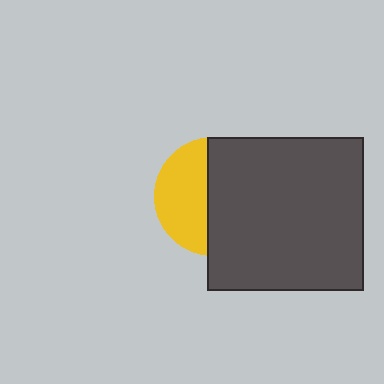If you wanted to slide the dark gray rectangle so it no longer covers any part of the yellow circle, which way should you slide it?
Slide it right — that is the most direct way to separate the two shapes.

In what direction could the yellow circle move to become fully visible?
The yellow circle could move left. That would shift it out from behind the dark gray rectangle entirely.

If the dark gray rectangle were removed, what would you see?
You would see the complete yellow circle.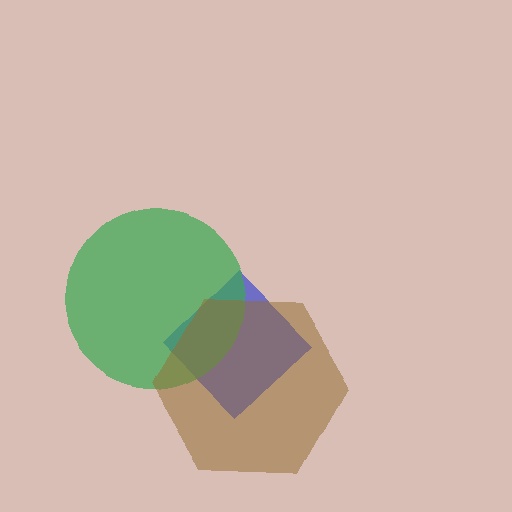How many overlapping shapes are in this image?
There are 3 overlapping shapes in the image.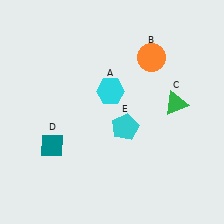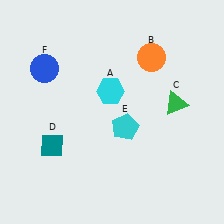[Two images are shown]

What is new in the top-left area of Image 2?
A blue circle (F) was added in the top-left area of Image 2.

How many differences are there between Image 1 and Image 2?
There is 1 difference between the two images.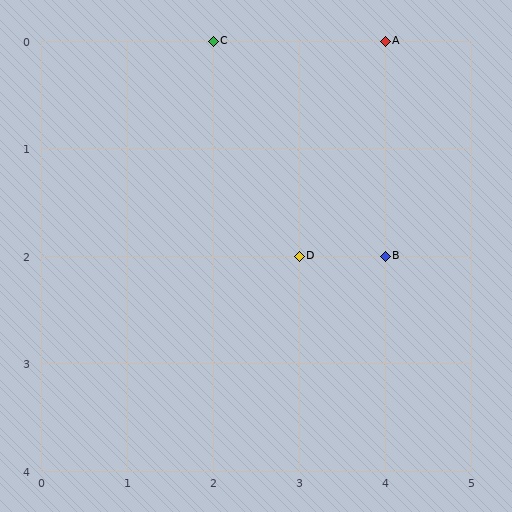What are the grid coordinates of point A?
Point A is at grid coordinates (4, 0).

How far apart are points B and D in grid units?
Points B and D are 1 column apart.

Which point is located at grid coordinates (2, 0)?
Point C is at (2, 0).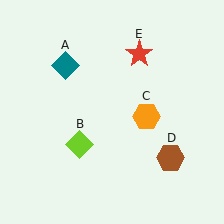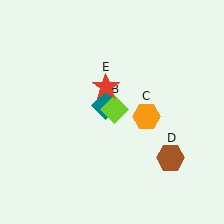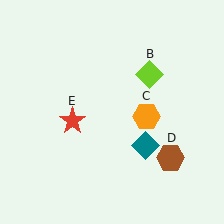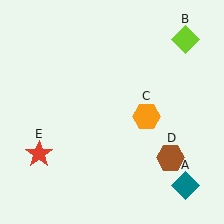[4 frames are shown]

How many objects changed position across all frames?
3 objects changed position: teal diamond (object A), lime diamond (object B), red star (object E).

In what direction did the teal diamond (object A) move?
The teal diamond (object A) moved down and to the right.